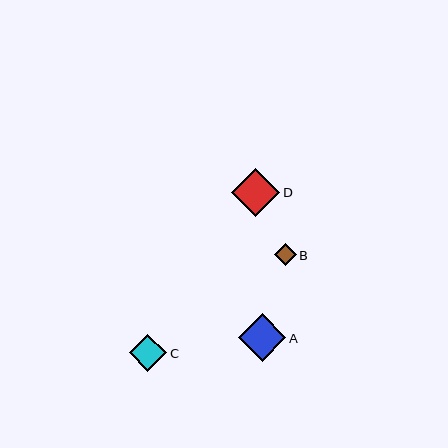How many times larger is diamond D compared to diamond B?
Diamond D is approximately 2.2 times the size of diamond B.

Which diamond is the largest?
Diamond D is the largest with a size of approximately 48 pixels.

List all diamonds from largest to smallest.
From largest to smallest: D, A, C, B.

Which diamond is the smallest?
Diamond B is the smallest with a size of approximately 22 pixels.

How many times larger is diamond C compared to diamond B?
Diamond C is approximately 1.7 times the size of diamond B.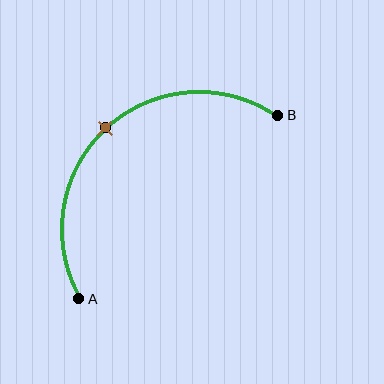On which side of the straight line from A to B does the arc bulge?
The arc bulges above and to the left of the straight line connecting A and B.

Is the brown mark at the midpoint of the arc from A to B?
Yes. The brown mark lies on the arc at equal arc-length from both A and B — it is the arc midpoint.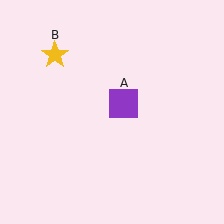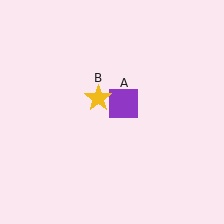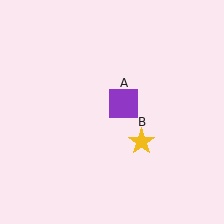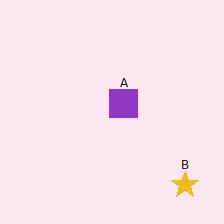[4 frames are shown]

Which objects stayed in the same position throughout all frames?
Purple square (object A) remained stationary.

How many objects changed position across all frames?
1 object changed position: yellow star (object B).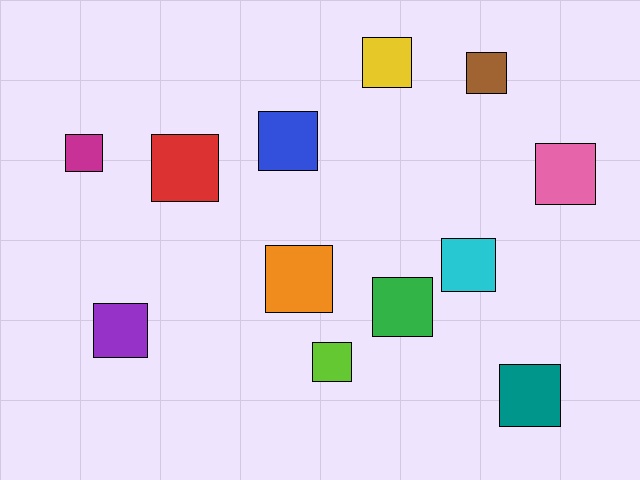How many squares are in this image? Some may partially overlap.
There are 12 squares.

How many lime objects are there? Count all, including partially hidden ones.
There is 1 lime object.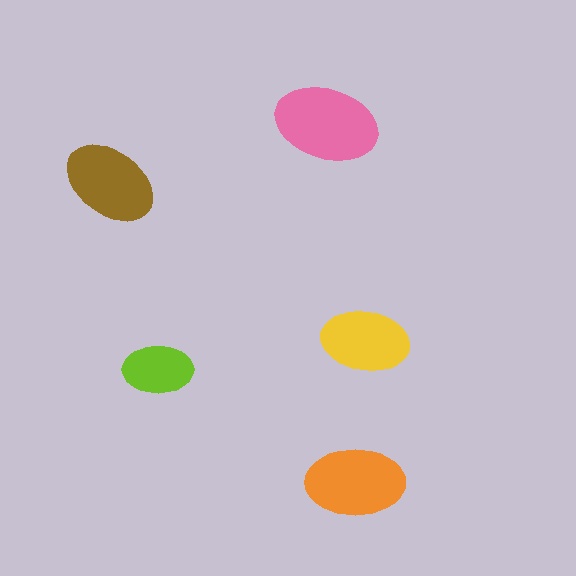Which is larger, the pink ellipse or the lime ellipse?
The pink one.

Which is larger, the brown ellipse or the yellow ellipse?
The brown one.